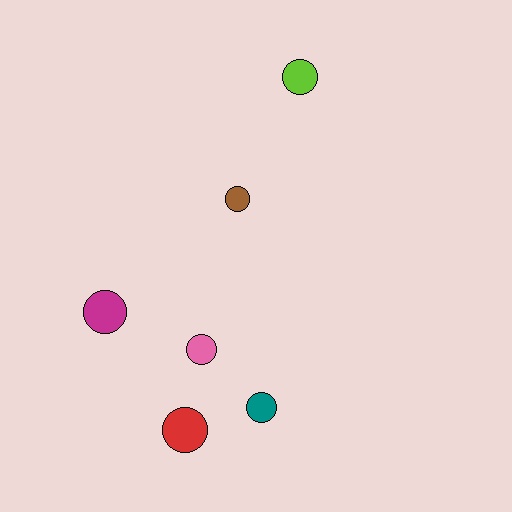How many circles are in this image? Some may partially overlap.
There are 6 circles.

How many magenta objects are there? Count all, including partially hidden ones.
There is 1 magenta object.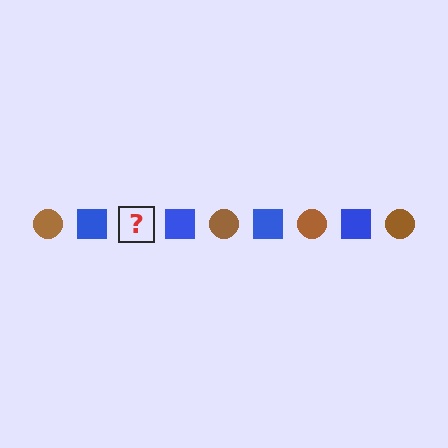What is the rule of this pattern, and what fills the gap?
The rule is that the pattern alternates between brown circle and blue square. The gap should be filled with a brown circle.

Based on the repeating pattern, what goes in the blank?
The blank should be a brown circle.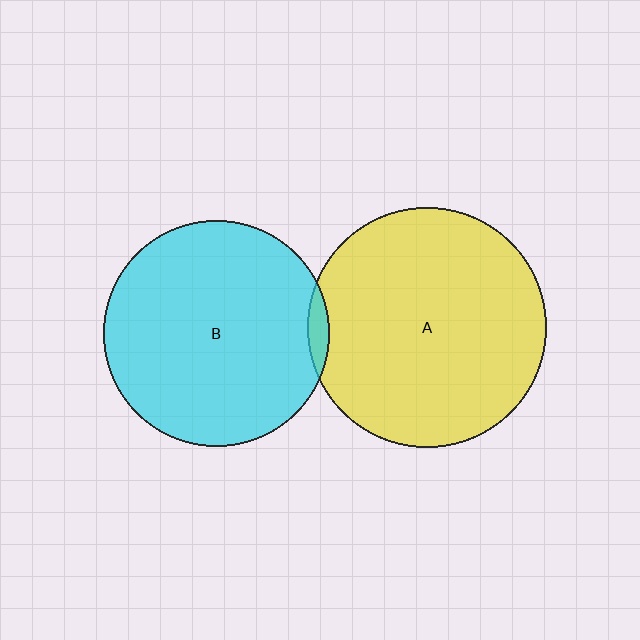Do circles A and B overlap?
Yes.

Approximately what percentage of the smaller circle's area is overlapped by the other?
Approximately 5%.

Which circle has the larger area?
Circle A (yellow).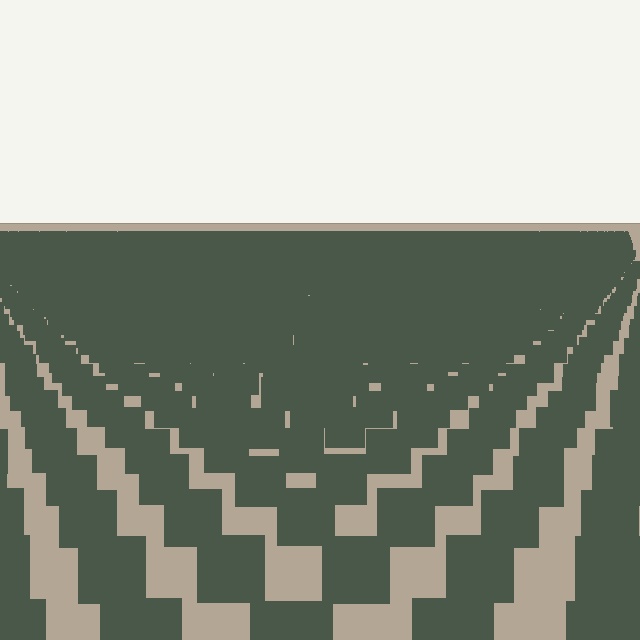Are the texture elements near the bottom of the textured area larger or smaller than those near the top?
Larger. Near the bottom, elements are closer to the viewer and appear at a bigger on-screen size.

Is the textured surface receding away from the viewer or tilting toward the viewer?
The surface is receding away from the viewer. Texture elements get smaller and denser toward the top.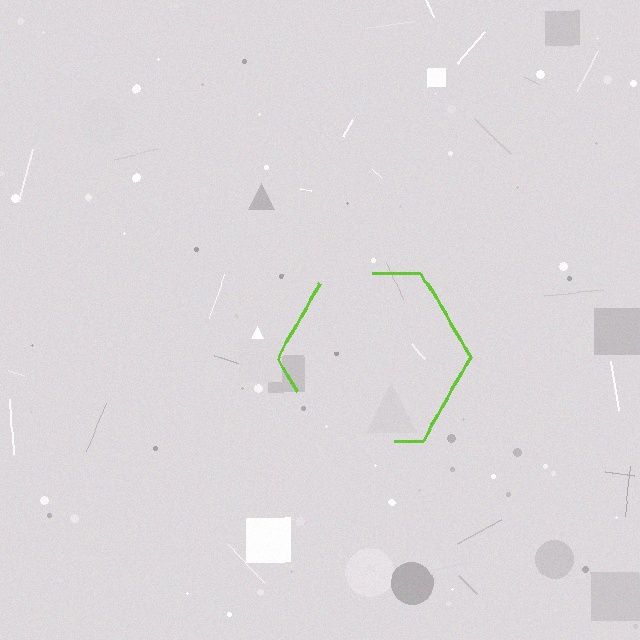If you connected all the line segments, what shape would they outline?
They would outline a hexagon.